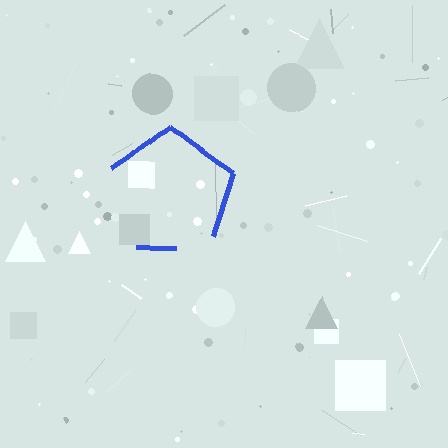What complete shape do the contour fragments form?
The contour fragments form a pentagon.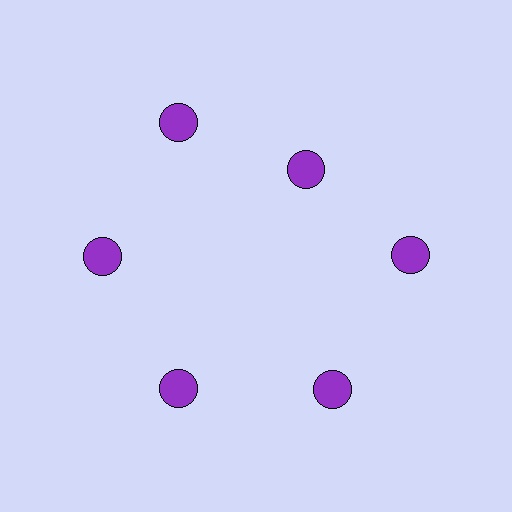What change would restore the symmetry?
The symmetry would be restored by moving it outward, back onto the ring so that all 6 circles sit at equal angles and equal distance from the center.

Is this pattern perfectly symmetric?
No. The 6 purple circles are arranged in a ring, but one element near the 1 o'clock position is pulled inward toward the center, breaking the 6-fold rotational symmetry.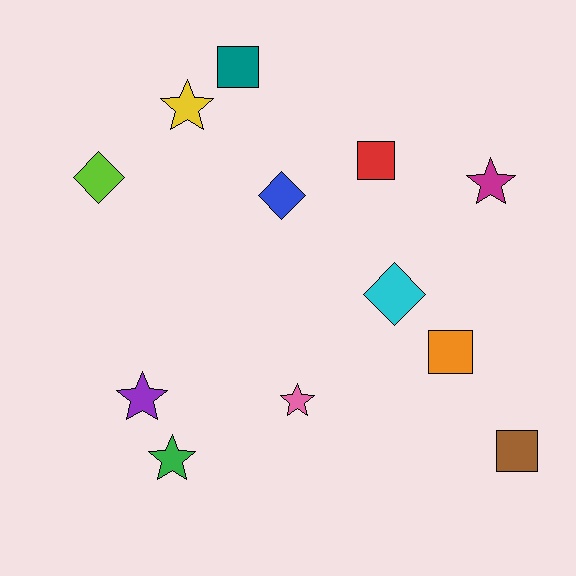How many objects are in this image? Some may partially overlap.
There are 12 objects.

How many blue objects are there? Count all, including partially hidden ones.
There is 1 blue object.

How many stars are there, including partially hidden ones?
There are 5 stars.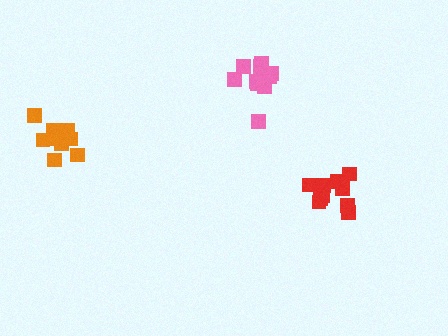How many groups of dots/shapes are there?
There are 3 groups.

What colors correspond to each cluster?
The clusters are colored: pink, red, orange.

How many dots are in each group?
Group 1: 13 dots, Group 2: 11 dots, Group 3: 9 dots (33 total).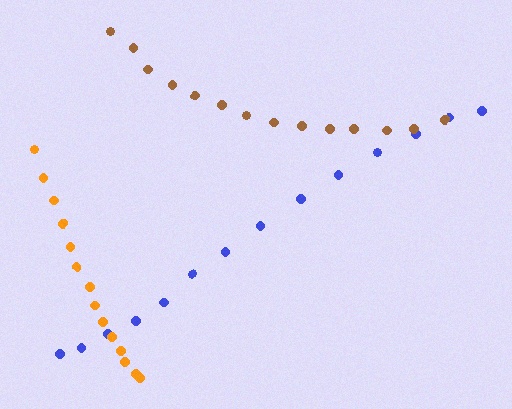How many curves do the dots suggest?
There are 3 distinct paths.